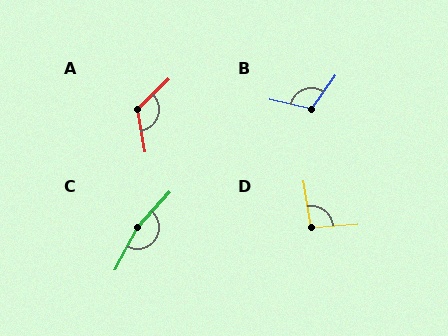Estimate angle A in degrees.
Approximately 124 degrees.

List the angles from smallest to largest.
D (95°), B (112°), A (124°), C (165°).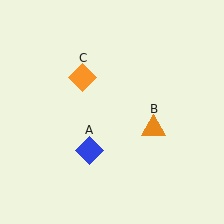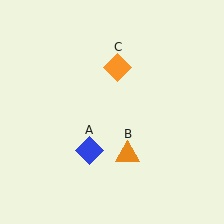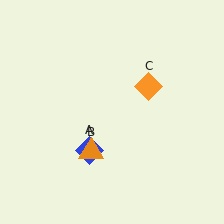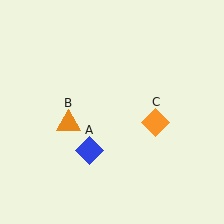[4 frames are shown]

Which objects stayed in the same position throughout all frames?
Blue diamond (object A) remained stationary.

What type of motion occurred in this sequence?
The orange triangle (object B), orange diamond (object C) rotated clockwise around the center of the scene.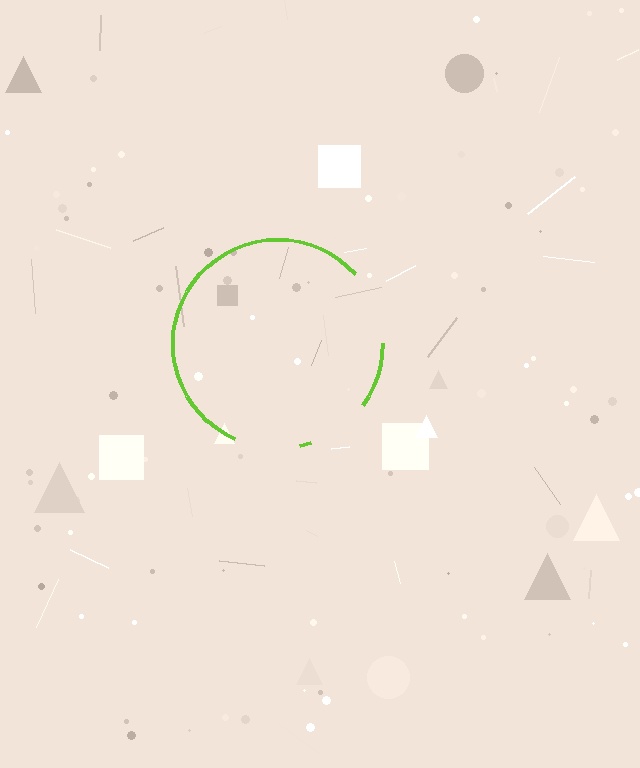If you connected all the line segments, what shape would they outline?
They would outline a circle.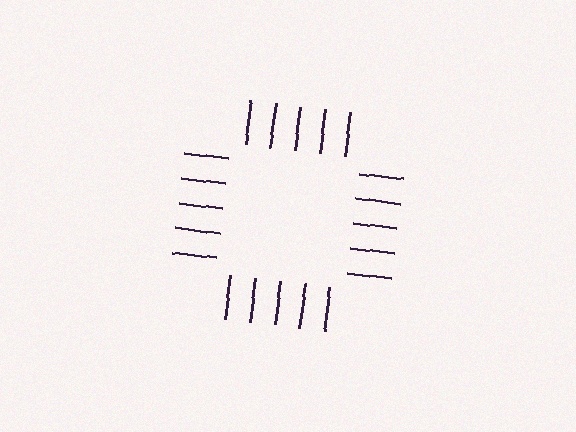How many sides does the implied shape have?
4 sides — the line-ends trace a square.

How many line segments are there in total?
20 — 5 along each of the 4 edges.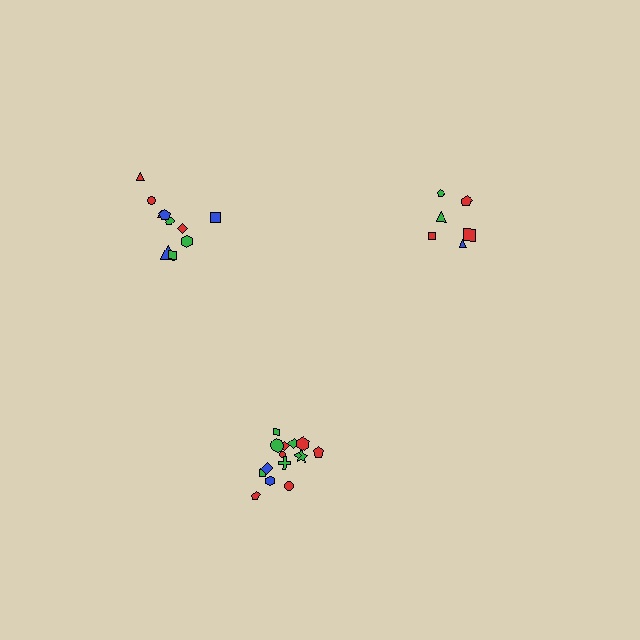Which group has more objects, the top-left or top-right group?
The top-left group.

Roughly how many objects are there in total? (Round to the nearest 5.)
Roughly 30 objects in total.